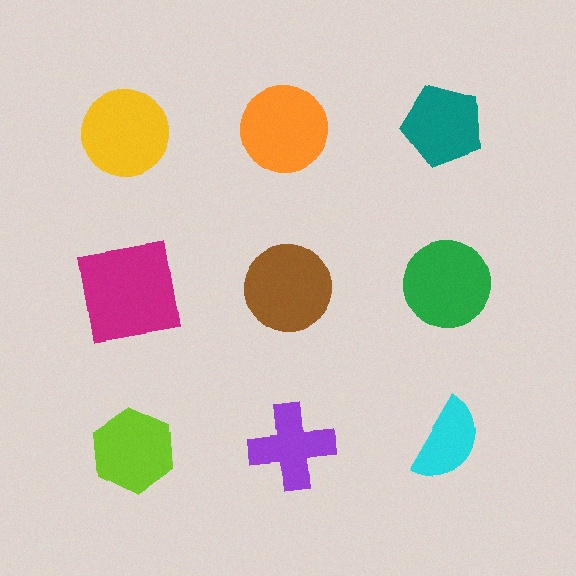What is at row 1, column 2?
An orange circle.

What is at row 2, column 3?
A green circle.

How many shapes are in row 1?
3 shapes.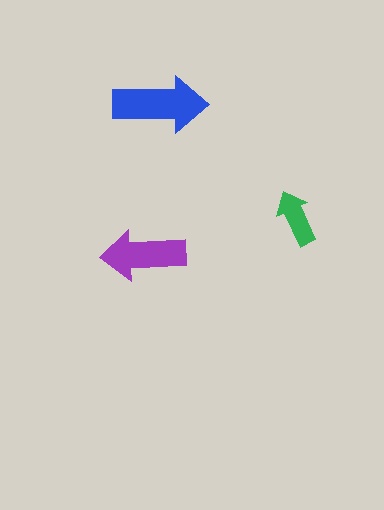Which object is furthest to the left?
The purple arrow is leftmost.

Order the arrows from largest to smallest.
the blue one, the purple one, the green one.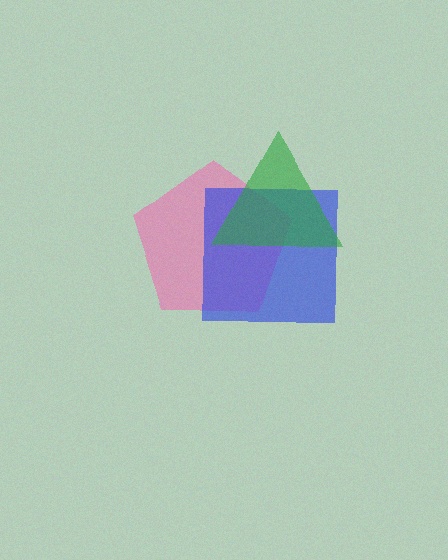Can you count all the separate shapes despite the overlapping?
Yes, there are 3 separate shapes.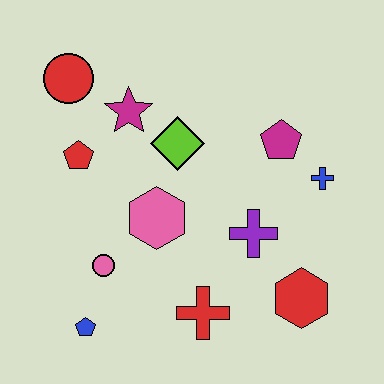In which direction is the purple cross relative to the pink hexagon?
The purple cross is to the right of the pink hexagon.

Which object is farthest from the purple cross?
The red circle is farthest from the purple cross.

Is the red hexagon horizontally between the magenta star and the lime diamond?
No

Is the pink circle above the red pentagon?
No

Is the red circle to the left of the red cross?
Yes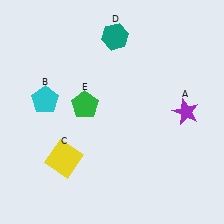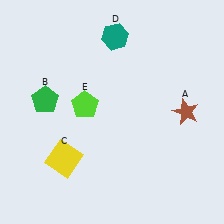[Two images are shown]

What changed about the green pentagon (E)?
In Image 1, E is green. In Image 2, it changed to lime.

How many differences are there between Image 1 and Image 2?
There are 3 differences between the two images.